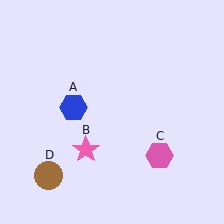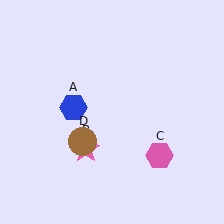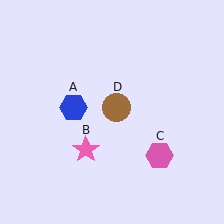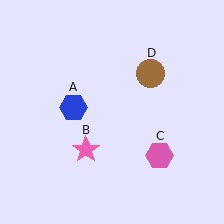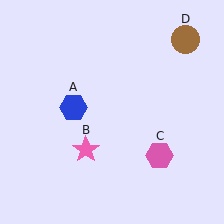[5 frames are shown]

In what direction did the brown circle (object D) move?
The brown circle (object D) moved up and to the right.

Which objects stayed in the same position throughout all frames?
Blue hexagon (object A) and pink star (object B) and pink hexagon (object C) remained stationary.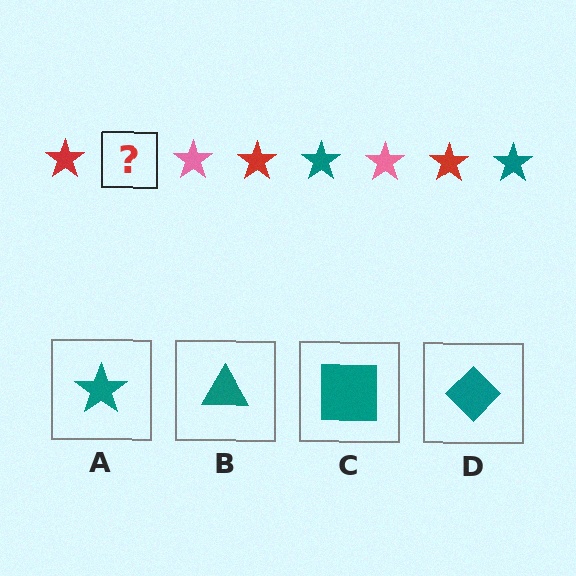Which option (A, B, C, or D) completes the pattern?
A.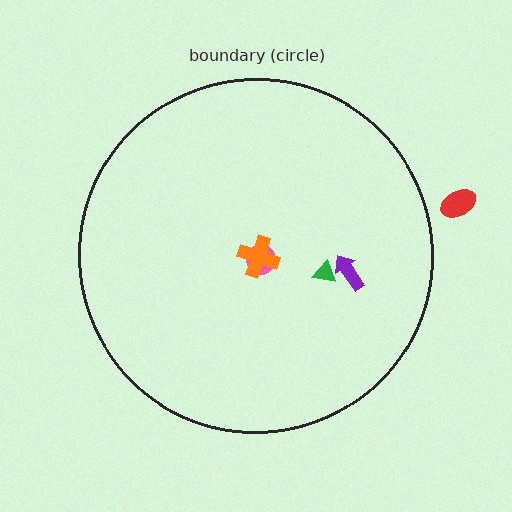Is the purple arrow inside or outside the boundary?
Inside.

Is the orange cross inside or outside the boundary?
Inside.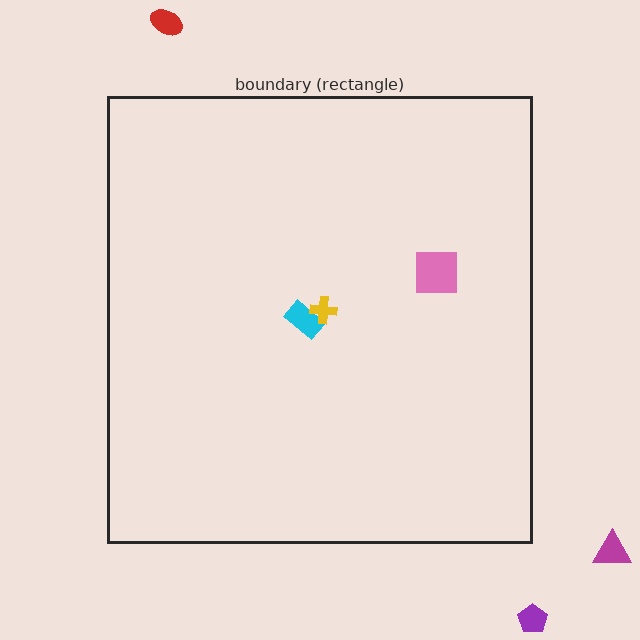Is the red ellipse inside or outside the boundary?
Outside.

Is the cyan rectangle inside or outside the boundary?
Inside.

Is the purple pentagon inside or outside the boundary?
Outside.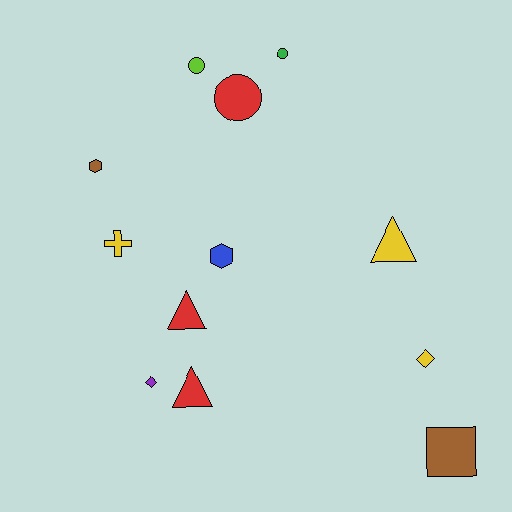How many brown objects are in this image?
There are 2 brown objects.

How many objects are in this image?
There are 12 objects.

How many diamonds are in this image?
There are 2 diamonds.